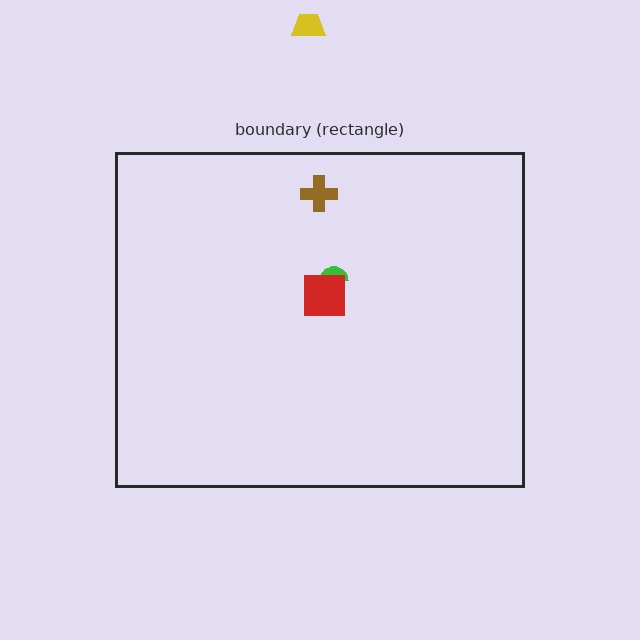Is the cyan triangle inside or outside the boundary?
Inside.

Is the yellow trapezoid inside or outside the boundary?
Outside.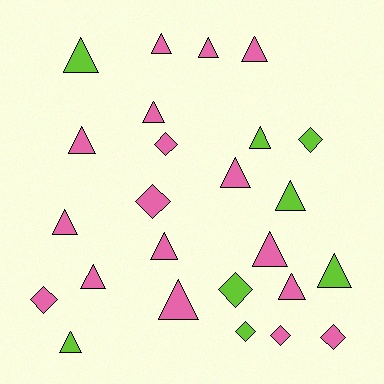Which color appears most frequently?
Pink, with 17 objects.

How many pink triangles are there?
There are 12 pink triangles.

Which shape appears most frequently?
Triangle, with 17 objects.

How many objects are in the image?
There are 25 objects.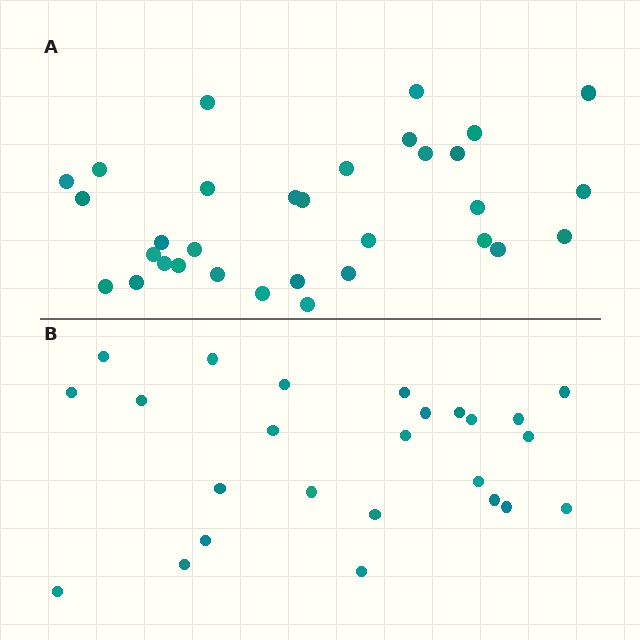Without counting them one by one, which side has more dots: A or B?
Region A (the top region) has more dots.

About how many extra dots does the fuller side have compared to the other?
Region A has roughly 8 or so more dots than region B.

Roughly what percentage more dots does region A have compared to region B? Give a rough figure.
About 30% more.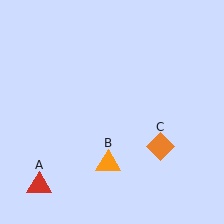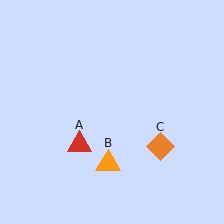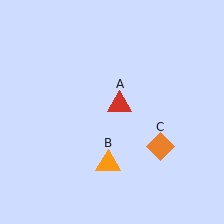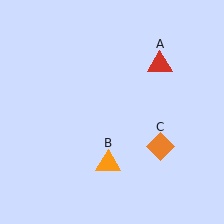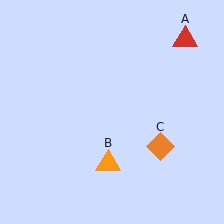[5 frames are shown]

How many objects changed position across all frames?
1 object changed position: red triangle (object A).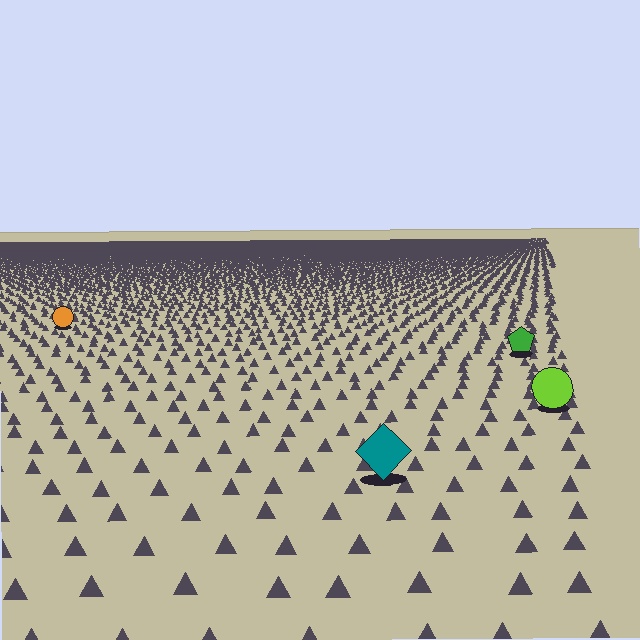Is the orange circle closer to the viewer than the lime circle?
No. The lime circle is closer — you can tell from the texture gradient: the ground texture is coarser near it.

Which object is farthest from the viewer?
The orange circle is farthest from the viewer. It appears smaller and the ground texture around it is denser.